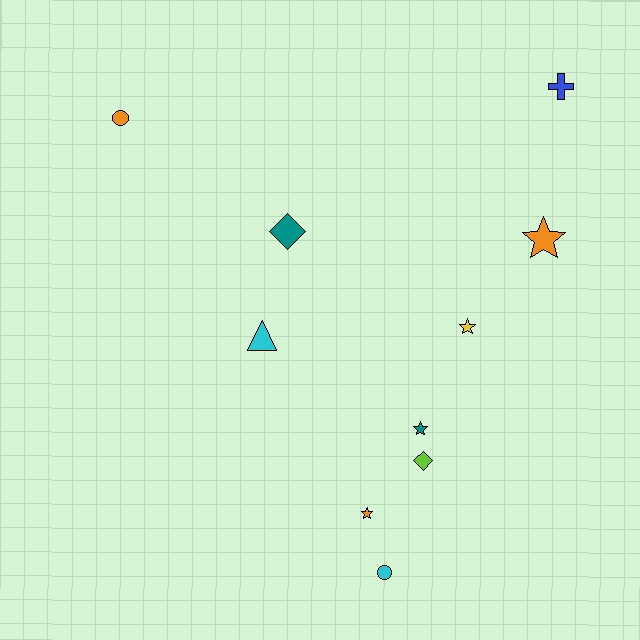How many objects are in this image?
There are 10 objects.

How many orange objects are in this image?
There are 3 orange objects.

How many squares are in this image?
There are no squares.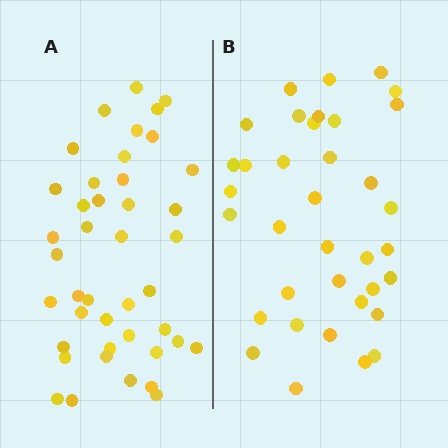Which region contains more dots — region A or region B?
Region A (the left region) has more dots.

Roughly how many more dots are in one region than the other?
Region A has about 6 more dots than region B.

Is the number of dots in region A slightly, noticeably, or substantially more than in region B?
Region A has only slightly more — the two regions are fairly close. The ratio is roughly 1.2 to 1.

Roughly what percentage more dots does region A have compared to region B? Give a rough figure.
About 15% more.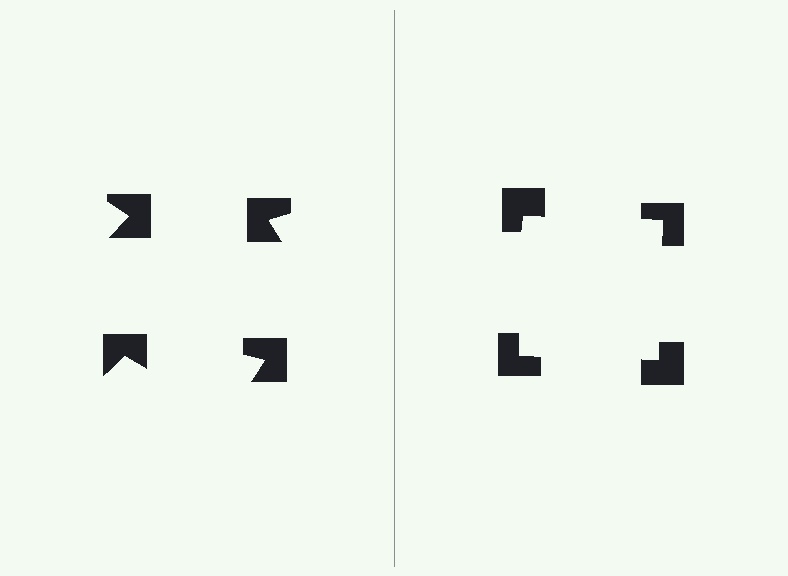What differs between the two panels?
The notched squares are positioned identically on both sides; only the wedge orientations differ. On the right they align to a square; on the left they are misaligned.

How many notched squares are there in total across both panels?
8 — 4 on each side.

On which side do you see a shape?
An illusory square appears on the right side. On the left side the wedge cuts are rotated, so no coherent shape forms.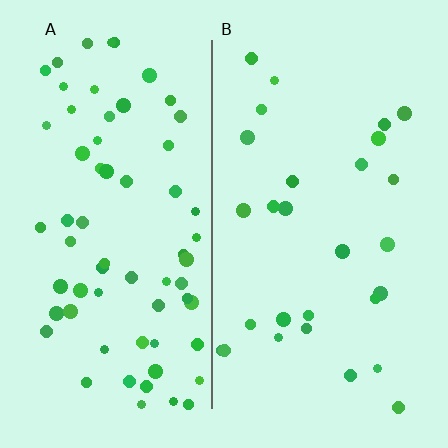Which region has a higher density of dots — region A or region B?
A (the left).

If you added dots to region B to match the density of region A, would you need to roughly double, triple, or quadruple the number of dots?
Approximately double.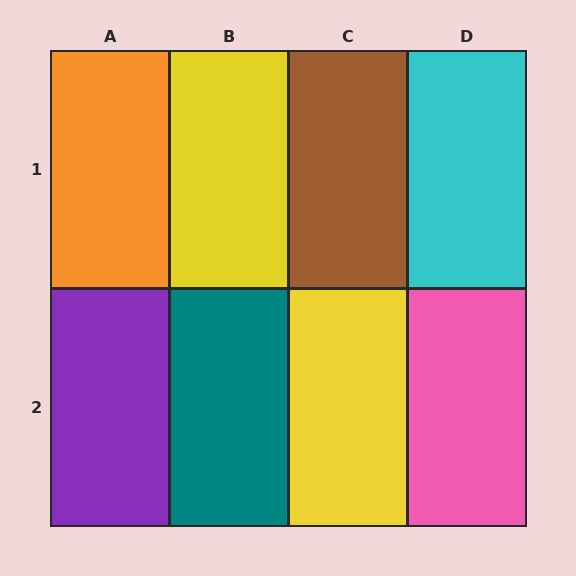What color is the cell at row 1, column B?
Yellow.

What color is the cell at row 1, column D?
Cyan.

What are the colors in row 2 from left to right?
Purple, teal, yellow, pink.